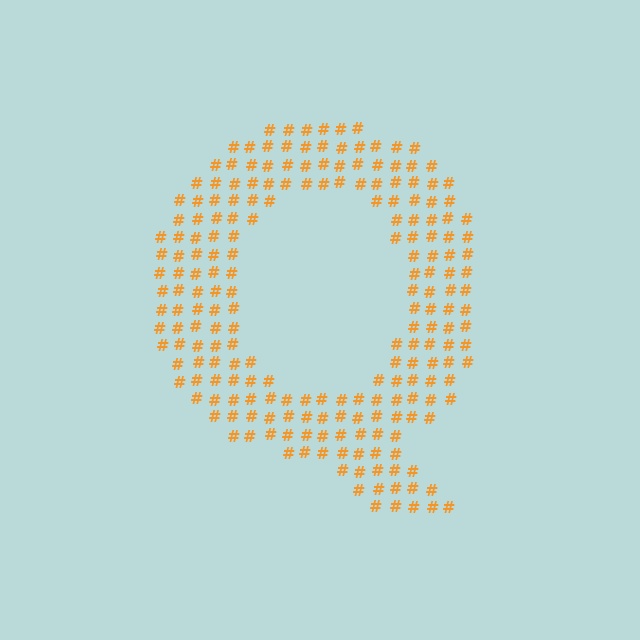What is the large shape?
The large shape is the letter Q.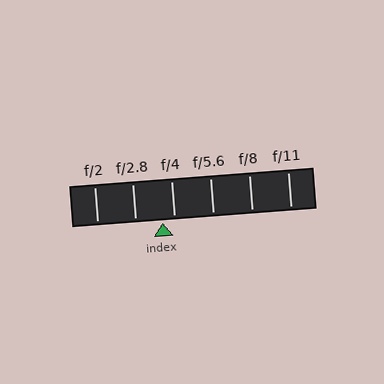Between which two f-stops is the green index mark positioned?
The index mark is between f/2.8 and f/4.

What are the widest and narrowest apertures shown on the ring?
The widest aperture shown is f/2 and the narrowest is f/11.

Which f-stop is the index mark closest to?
The index mark is closest to f/4.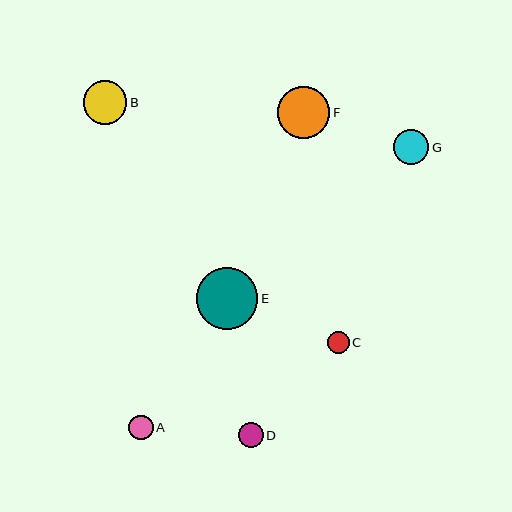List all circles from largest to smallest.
From largest to smallest: E, F, B, G, A, D, C.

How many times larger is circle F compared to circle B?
Circle F is approximately 1.2 times the size of circle B.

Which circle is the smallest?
Circle C is the smallest with a size of approximately 22 pixels.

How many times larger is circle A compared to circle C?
Circle A is approximately 1.1 times the size of circle C.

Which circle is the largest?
Circle E is the largest with a size of approximately 61 pixels.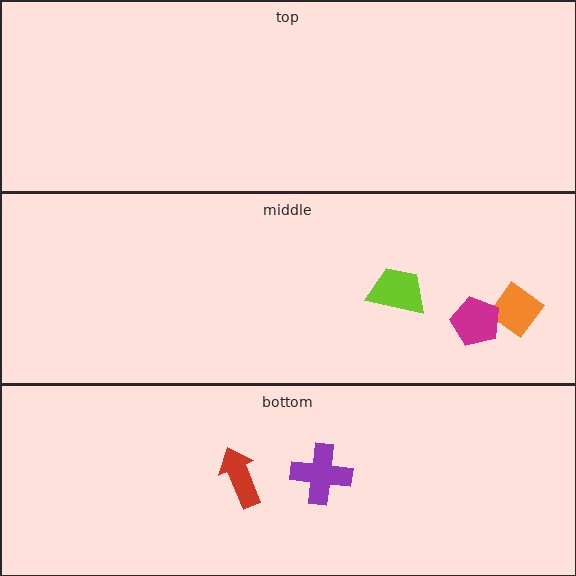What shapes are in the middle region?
The orange diamond, the lime trapezoid, the magenta pentagon.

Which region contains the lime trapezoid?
The middle region.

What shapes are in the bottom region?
The purple cross, the red arrow.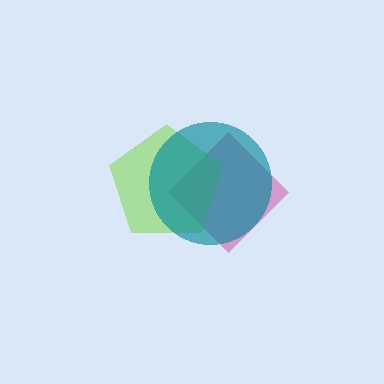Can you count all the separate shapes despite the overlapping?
Yes, there are 3 separate shapes.